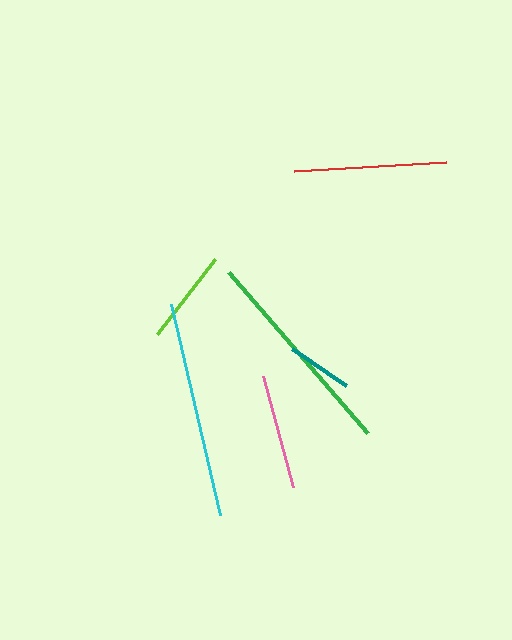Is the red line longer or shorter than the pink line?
The red line is longer than the pink line.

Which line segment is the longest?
The cyan line is the longest at approximately 216 pixels.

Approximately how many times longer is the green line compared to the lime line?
The green line is approximately 2.3 times the length of the lime line.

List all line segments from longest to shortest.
From longest to shortest: cyan, green, red, pink, lime, teal.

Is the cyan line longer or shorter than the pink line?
The cyan line is longer than the pink line.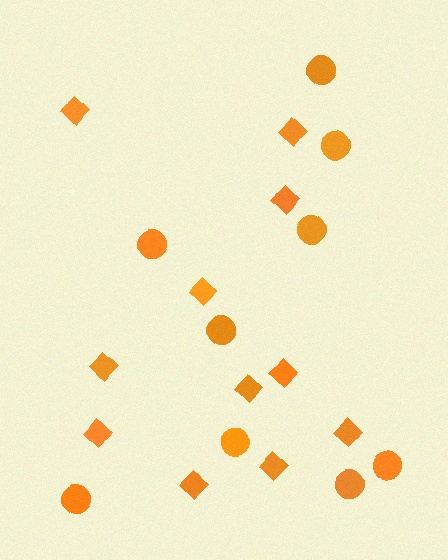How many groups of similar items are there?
There are 2 groups: one group of circles (9) and one group of diamonds (11).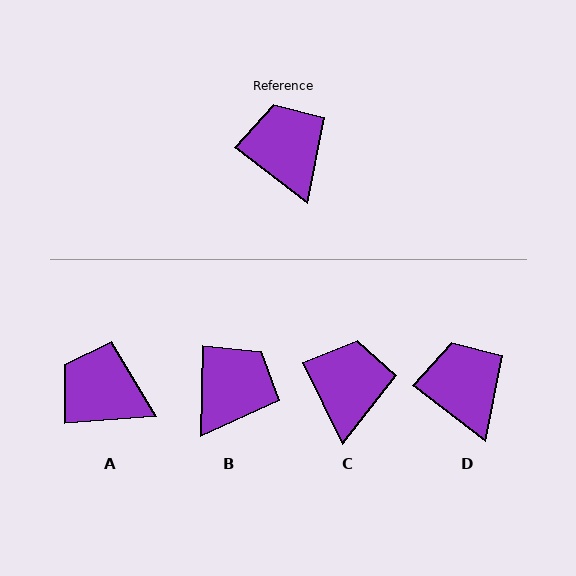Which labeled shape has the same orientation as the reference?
D.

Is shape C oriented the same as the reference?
No, it is off by about 27 degrees.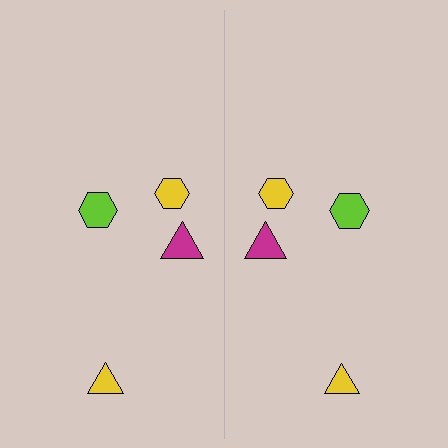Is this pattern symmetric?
Yes, this pattern has bilateral (reflection) symmetry.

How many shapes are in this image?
There are 8 shapes in this image.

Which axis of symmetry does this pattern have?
The pattern has a vertical axis of symmetry running through the center of the image.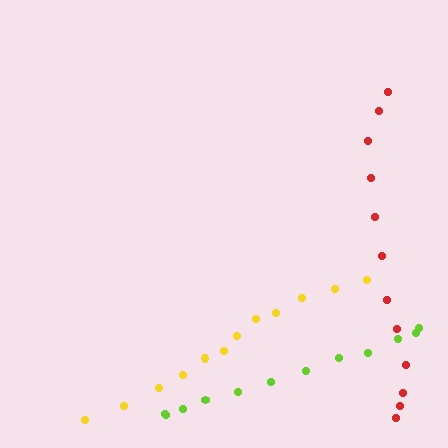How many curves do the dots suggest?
There are 3 distinct paths.